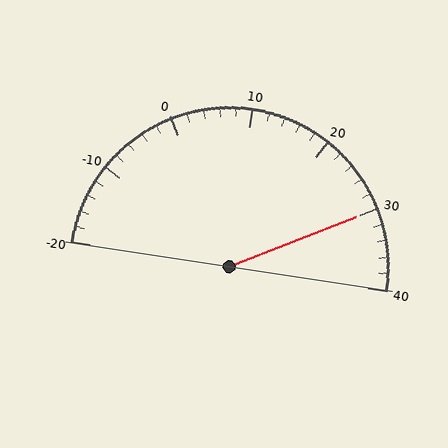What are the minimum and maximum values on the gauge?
The gauge ranges from -20 to 40.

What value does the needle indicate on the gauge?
The needle indicates approximately 30.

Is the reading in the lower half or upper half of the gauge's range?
The reading is in the upper half of the range (-20 to 40).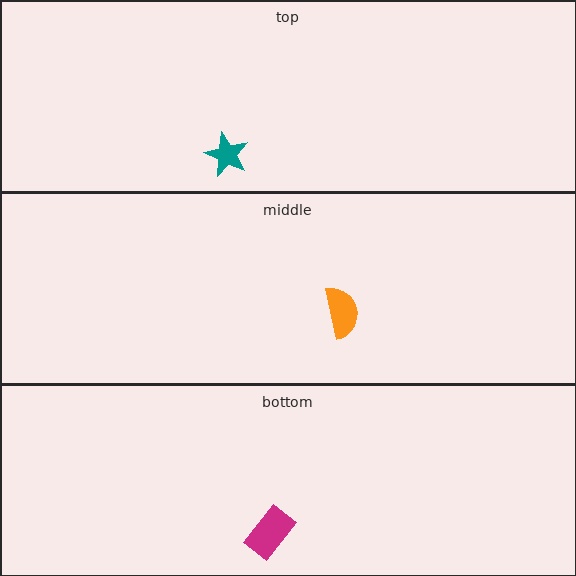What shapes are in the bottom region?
The magenta rectangle.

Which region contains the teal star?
The top region.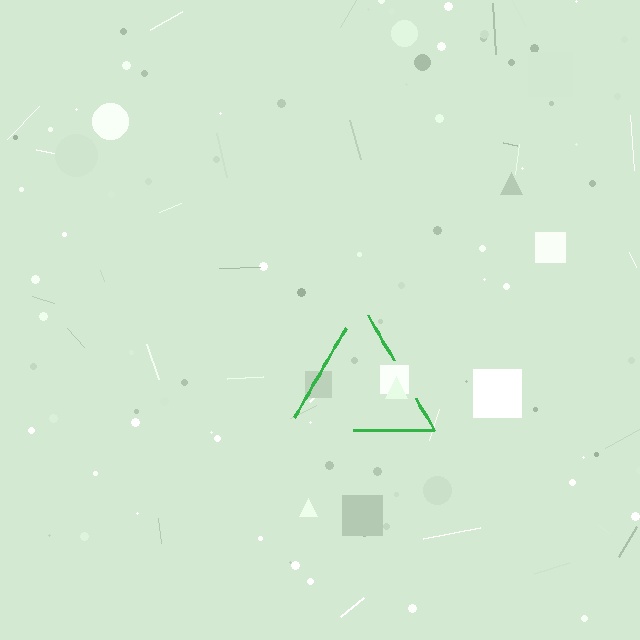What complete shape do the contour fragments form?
The contour fragments form a triangle.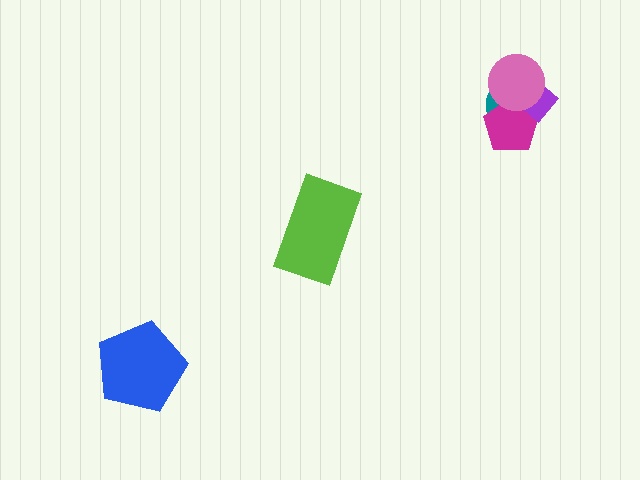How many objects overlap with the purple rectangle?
3 objects overlap with the purple rectangle.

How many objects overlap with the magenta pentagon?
3 objects overlap with the magenta pentagon.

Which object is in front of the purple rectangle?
The pink circle is in front of the purple rectangle.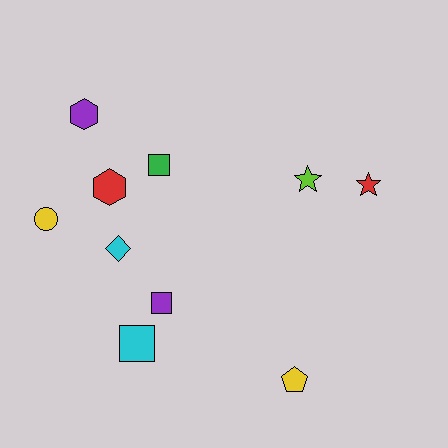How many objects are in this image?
There are 10 objects.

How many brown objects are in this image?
There are no brown objects.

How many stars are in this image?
There are 2 stars.